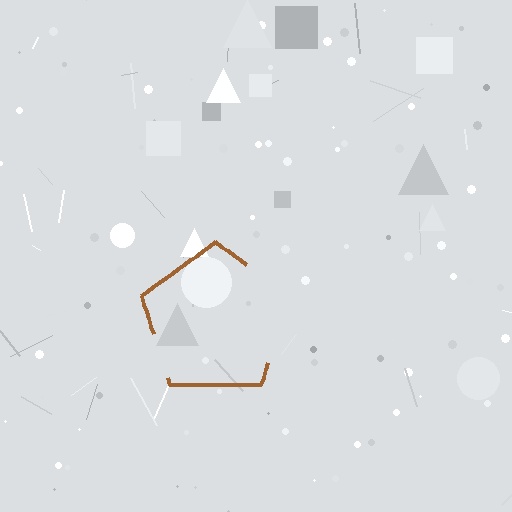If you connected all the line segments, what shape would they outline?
They would outline a pentagon.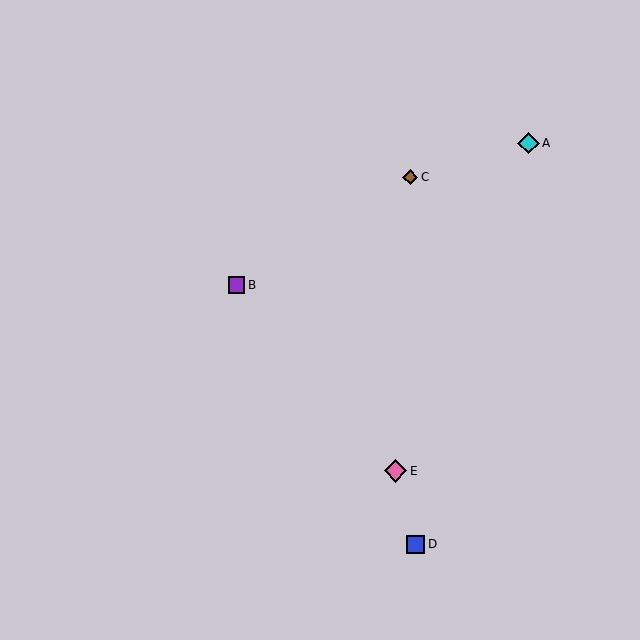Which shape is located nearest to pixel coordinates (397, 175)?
The brown diamond (labeled C) at (410, 177) is nearest to that location.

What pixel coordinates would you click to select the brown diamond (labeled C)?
Click at (410, 177) to select the brown diamond C.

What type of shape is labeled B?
Shape B is a purple square.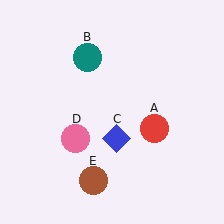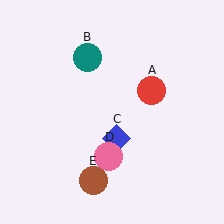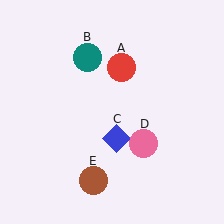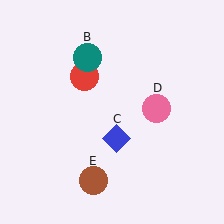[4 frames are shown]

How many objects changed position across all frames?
2 objects changed position: red circle (object A), pink circle (object D).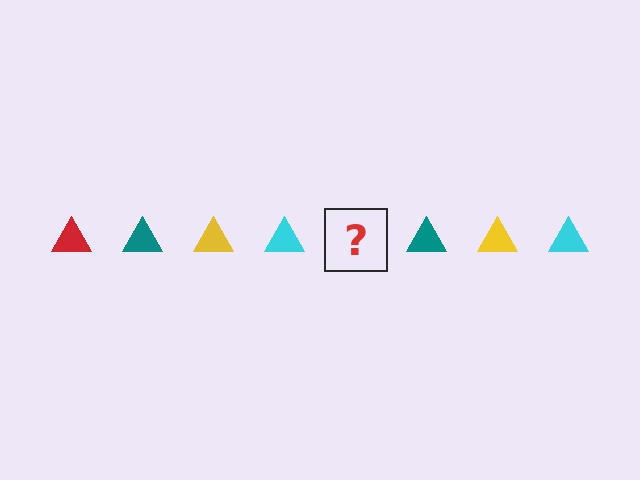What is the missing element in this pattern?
The missing element is a red triangle.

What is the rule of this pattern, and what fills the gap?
The rule is that the pattern cycles through red, teal, yellow, cyan triangles. The gap should be filled with a red triangle.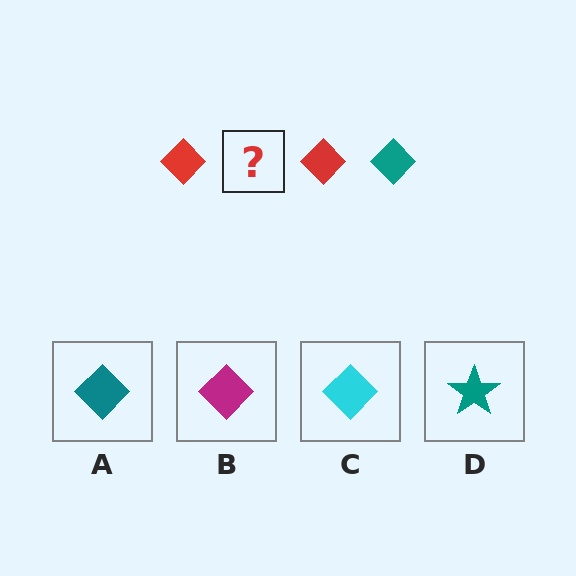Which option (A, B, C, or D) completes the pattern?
A.